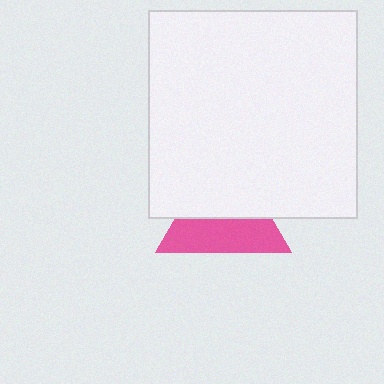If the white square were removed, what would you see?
You would see the complete pink triangle.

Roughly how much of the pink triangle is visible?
About half of it is visible (roughly 49%).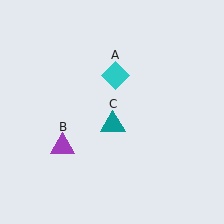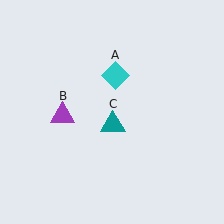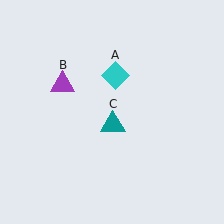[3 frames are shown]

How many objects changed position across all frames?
1 object changed position: purple triangle (object B).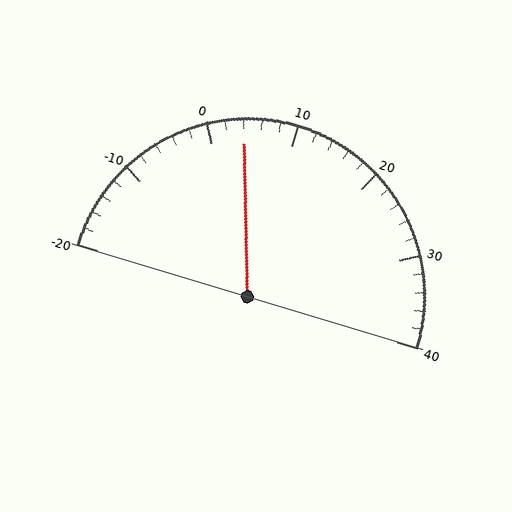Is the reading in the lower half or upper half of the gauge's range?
The reading is in the lower half of the range (-20 to 40).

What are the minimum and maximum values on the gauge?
The gauge ranges from -20 to 40.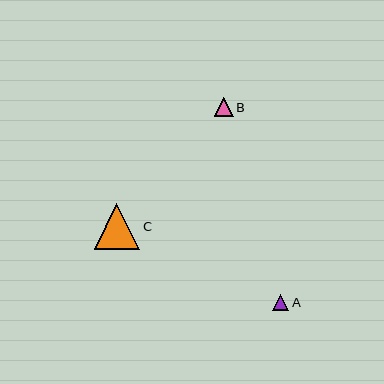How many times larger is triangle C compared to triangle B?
Triangle C is approximately 2.4 times the size of triangle B.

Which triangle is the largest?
Triangle C is the largest with a size of approximately 46 pixels.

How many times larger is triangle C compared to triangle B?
Triangle C is approximately 2.4 times the size of triangle B.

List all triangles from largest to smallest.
From largest to smallest: C, B, A.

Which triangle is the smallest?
Triangle A is the smallest with a size of approximately 16 pixels.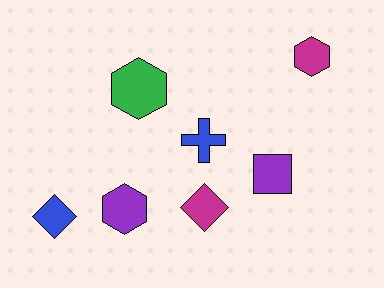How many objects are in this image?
There are 7 objects.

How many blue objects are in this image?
There are 2 blue objects.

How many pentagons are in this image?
There are no pentagons.